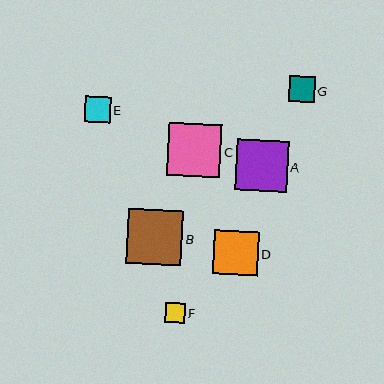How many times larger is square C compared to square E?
Square C is approximately 2.1 times the size of square E.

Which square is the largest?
Square B is the largest with a size of approximately 55 pixels.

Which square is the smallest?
Square F is the smallest with a size of approximately 20 pixels.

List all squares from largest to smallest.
From largest to smallest: B, C, A, D, G, E, F.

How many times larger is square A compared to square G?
Square A is approximately 1.9 times the size of square G.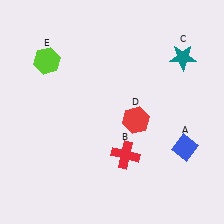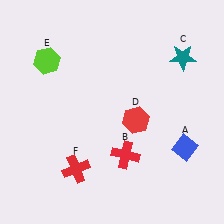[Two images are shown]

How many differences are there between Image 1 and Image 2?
There is 1 difference between the two images.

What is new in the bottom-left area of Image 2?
A red cross (F) was added in the bottom-left area of Image 2.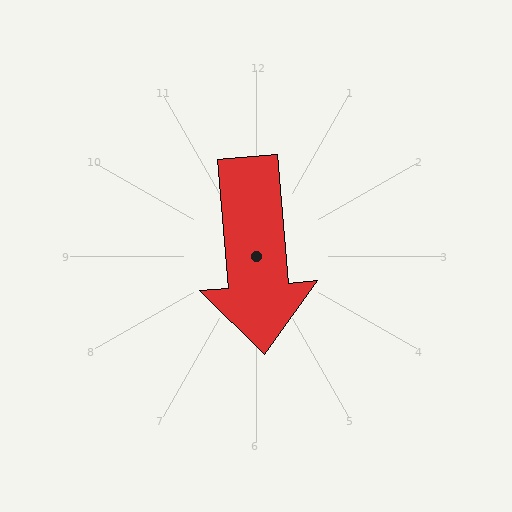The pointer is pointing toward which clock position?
Roughly 6 o'clock.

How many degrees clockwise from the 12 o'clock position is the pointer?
Approximately 175 degrees.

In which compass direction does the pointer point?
South.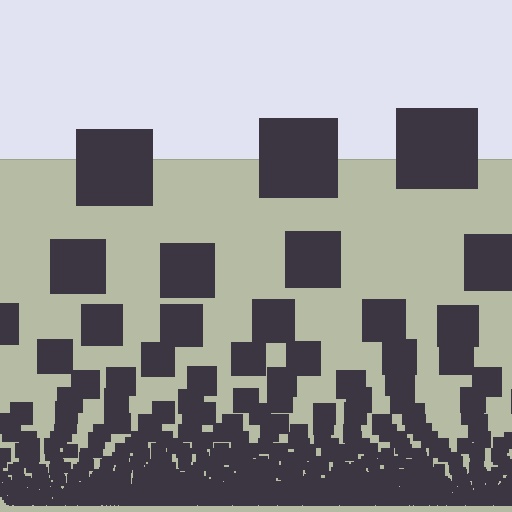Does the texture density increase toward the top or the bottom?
Density increases toward the bottom.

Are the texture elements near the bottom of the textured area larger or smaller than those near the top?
Smaller. The gradient is inverted — elements near the bottom are smaller and denser.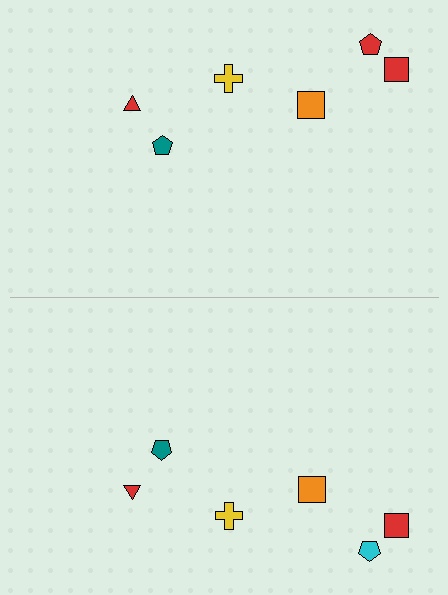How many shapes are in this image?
There are 12 shapes in this image.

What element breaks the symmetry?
The cyan pentagon on the bottom side breaks the symmetry — its mirror counterpart is red.